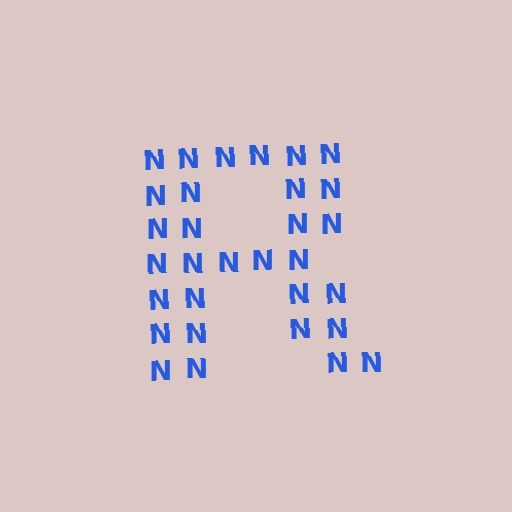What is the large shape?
The large shape is the letter R.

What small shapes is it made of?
It is made of small letter N's.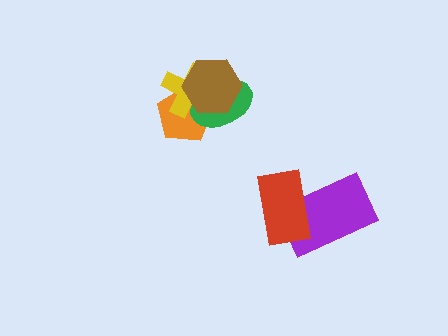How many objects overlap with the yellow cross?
3 objects overlap with the yellow cross.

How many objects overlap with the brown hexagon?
3 objects overlap with the brown hexagon.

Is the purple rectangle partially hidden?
Yes, it is partially covered by another shape.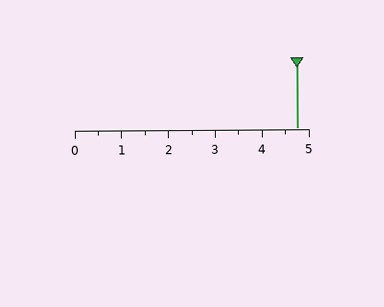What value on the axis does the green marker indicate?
The marker indicates approximately 4.8.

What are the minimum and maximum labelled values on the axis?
The axis runs from 0 to 5.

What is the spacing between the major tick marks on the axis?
The major ticks are spaced 1 apart.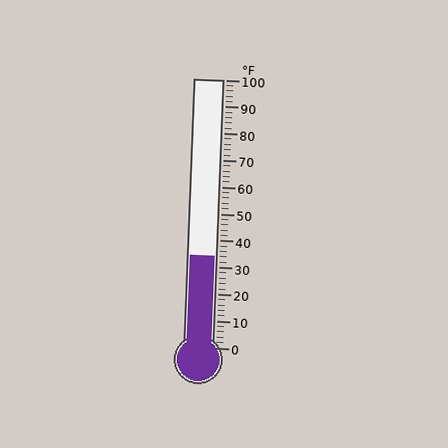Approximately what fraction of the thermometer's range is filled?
The thermometer is filled to approximately 35% of its range.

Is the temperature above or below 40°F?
The temperature is below 40°F.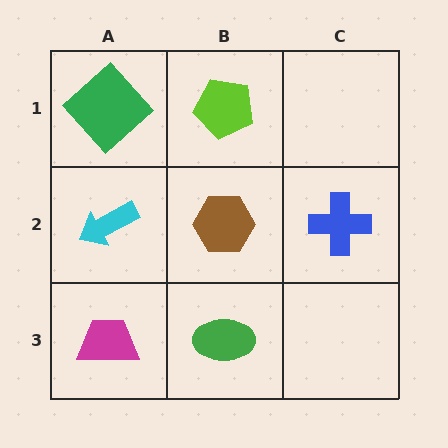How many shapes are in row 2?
3 shapes.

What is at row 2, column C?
A blue cross.